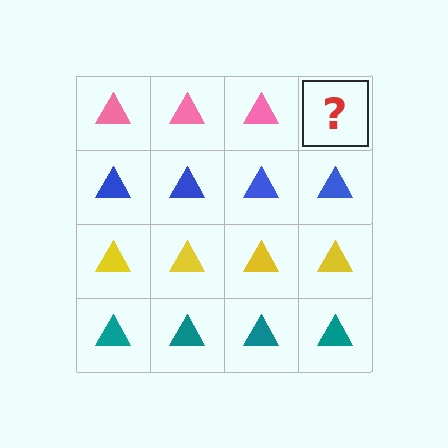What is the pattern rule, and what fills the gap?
The rule is that each row has a consistent color. The gap should be filled with a pink triangle.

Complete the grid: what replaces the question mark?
The question mark should be replaced with a pink triangle.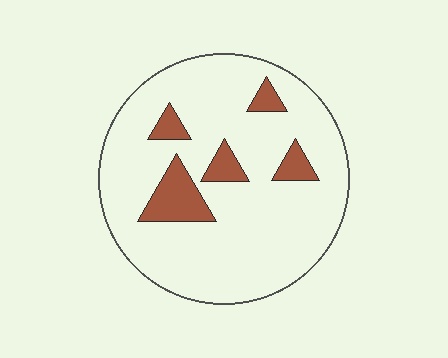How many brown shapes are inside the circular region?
5.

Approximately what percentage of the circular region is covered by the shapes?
Approximately 15%.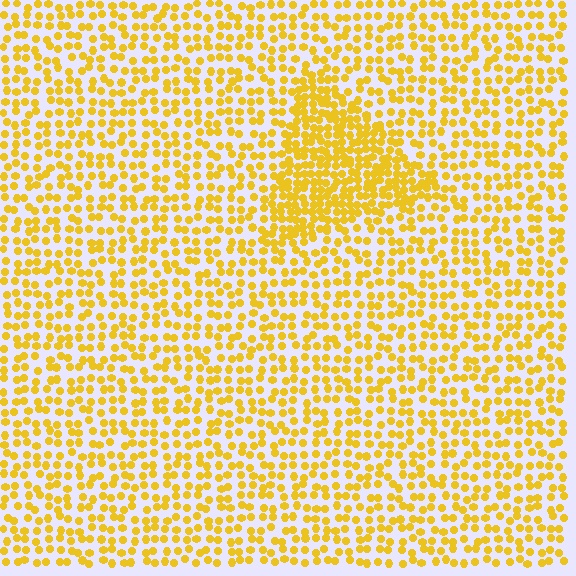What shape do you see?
I see a triangle.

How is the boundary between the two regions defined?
The boundary is defined by a change in element density (approximately 1.9x ratio). All elements are the same color, size, and shape.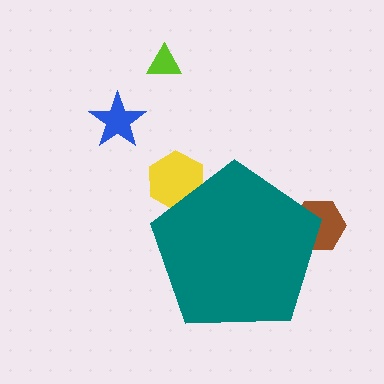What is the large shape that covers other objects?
A teal pentagon.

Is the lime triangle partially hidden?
No, the lime triangle is fully visible.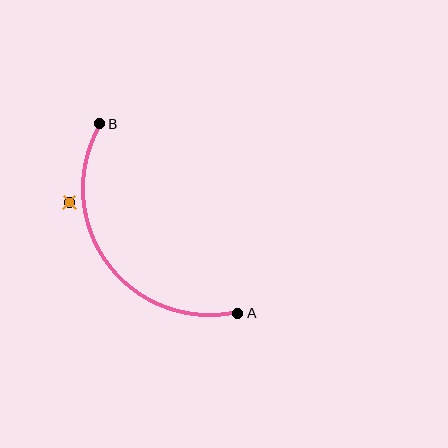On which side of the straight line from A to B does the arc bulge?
The arc bulges below and to the left of the straight line connecting A and B.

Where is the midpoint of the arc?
The arc midpoint is the point on the curve farthest from the straight line joining A and B. It sits below and to the left of that line.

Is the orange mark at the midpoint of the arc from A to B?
No — the orange mark does not lie on the arc at all. It sits slightly outside the curve.